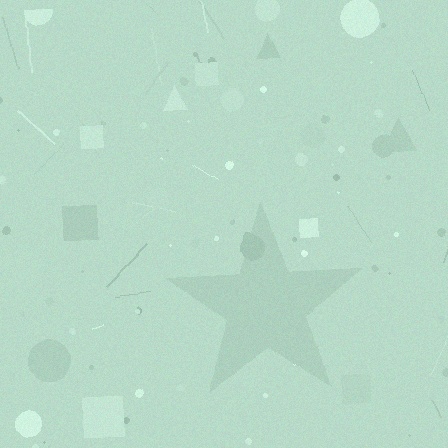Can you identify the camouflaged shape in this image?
The camouflaged shape is a star.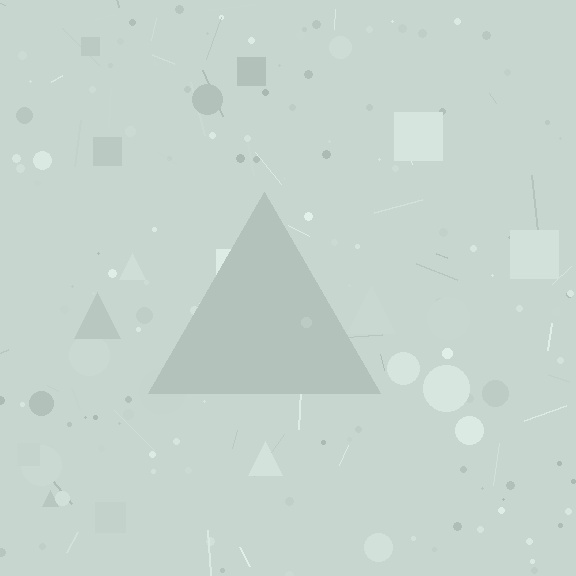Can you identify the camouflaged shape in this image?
The camouflaged shape is a triangle.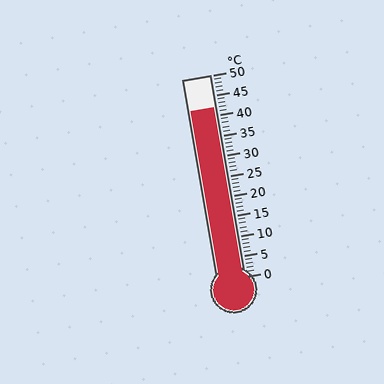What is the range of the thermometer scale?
The thermometer scale ranges from 0°C to 50°C.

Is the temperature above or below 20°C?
The temperature is above 20°C.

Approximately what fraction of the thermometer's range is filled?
The thermometer is filled to approximately 85% of its range.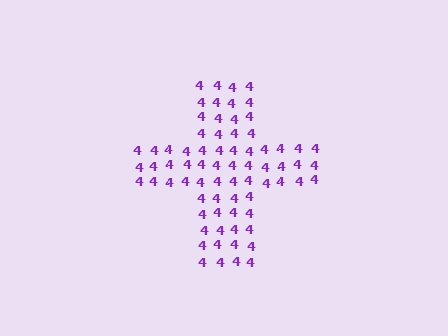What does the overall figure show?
The overall figure shows a cross.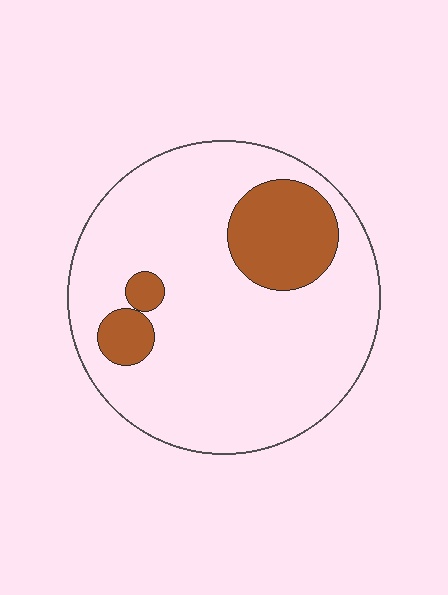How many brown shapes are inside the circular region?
3.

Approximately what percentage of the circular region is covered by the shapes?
Approximately 20%.